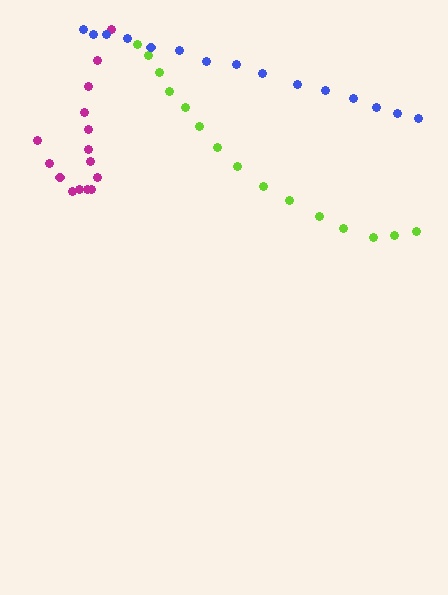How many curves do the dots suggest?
There are 3 distinct paths.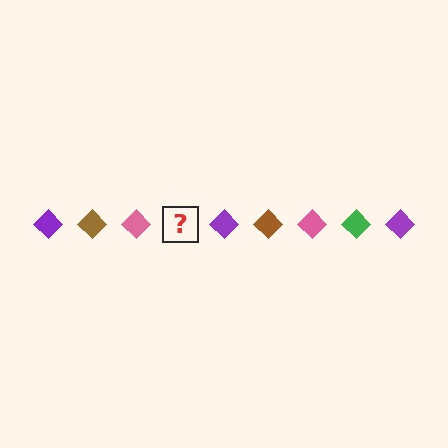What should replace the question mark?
The question mark should be replaced with a green diamond.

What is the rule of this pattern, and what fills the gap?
The rule is that the pattern cycles through purple, brown, pink, green diamonds. The gap should be filled with a green diamond.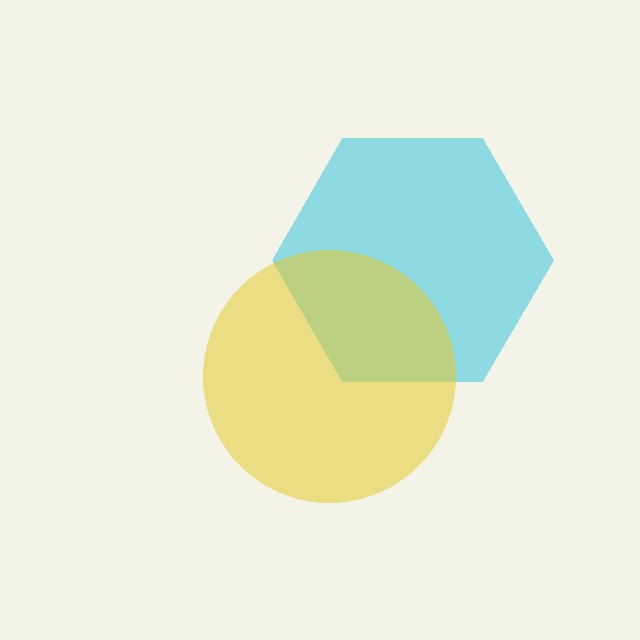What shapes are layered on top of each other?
The layered shapes are: a cyan hexagon, a yellow circle.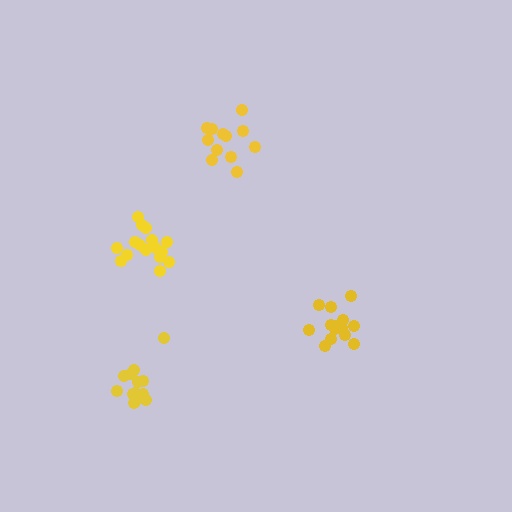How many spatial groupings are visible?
There are 4 spatial groupings.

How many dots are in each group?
Group 1: 12 dots, Group 2: 14 dots, Group 3: 16 dots, Group 4: 13 dots (55 total).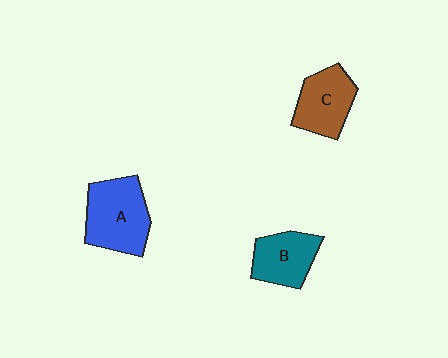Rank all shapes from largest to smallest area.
From largest to smallest: A (blue), C (brown), B (teal).